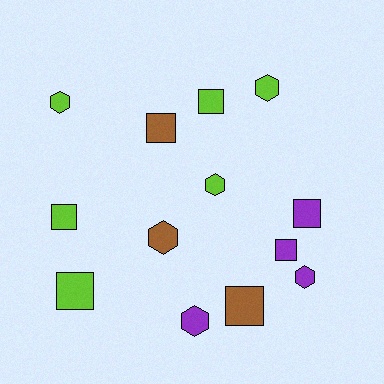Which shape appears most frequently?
Square, with 7 objects.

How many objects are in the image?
There are 13 objects.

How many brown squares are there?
There are 2 brown squares.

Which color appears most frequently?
Lime, with 6 objects.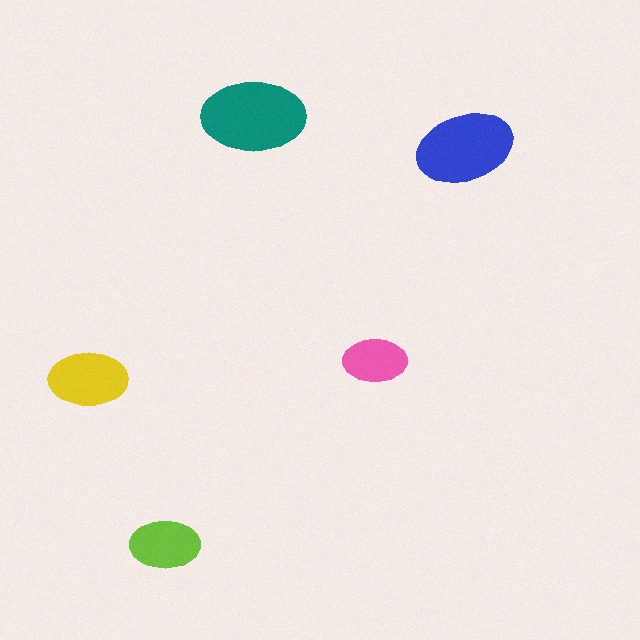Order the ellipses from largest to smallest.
the teal one, the blue one, the yellow one, the lime one, the pink one.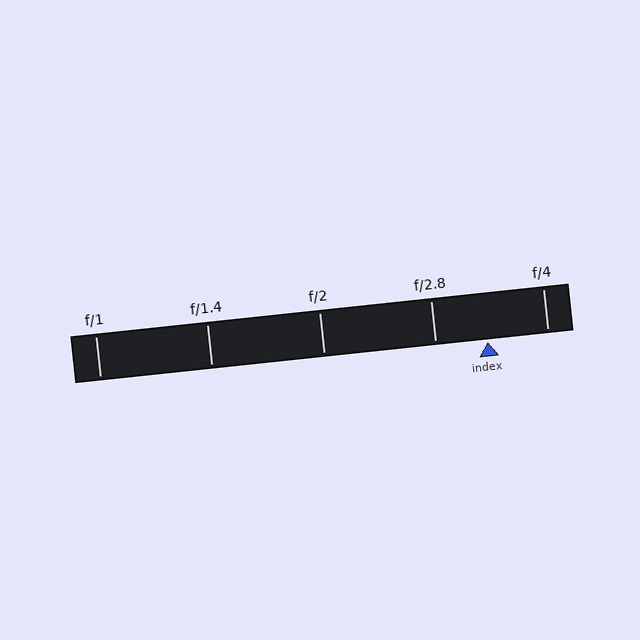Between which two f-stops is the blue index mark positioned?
The index mark is between f/2.8 and f/4.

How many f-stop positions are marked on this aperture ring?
There are 5 f-stop positions marked.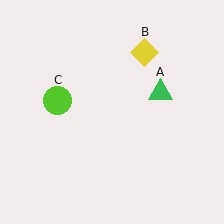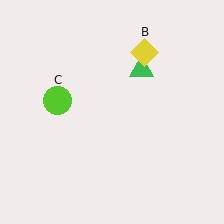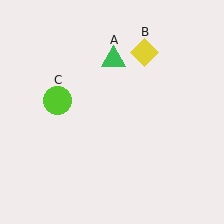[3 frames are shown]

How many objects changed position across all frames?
1 object changed position: green triangle (object A).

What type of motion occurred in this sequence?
The green triangle (object A) rotated counterclockwise around the center of the scene.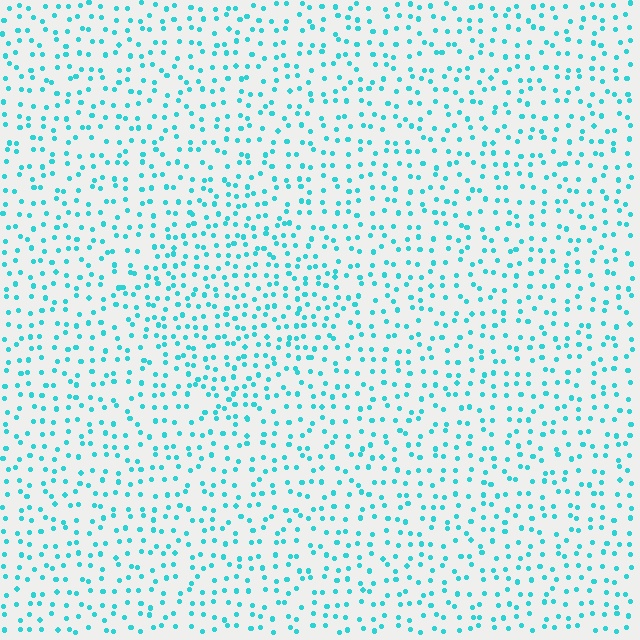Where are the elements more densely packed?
The elements are more densely packed inside the diamond boundary.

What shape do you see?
I see a diamond.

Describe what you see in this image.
The image contains small cyan elements arranged at two different densities. A diamond-shaped region is visible where the elements are more densely packed than the surrounding area.